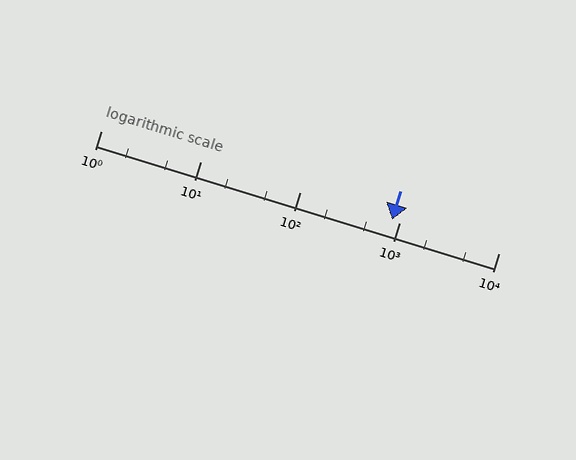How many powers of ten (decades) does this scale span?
The scale spans 4 decades, from 1 to 10000.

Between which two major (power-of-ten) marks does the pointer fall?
The pointer is between 100 and 1000.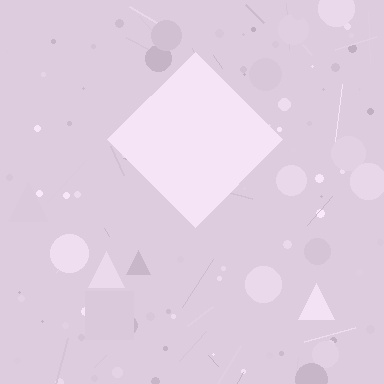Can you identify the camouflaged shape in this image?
The camouflaged shape is a diamond.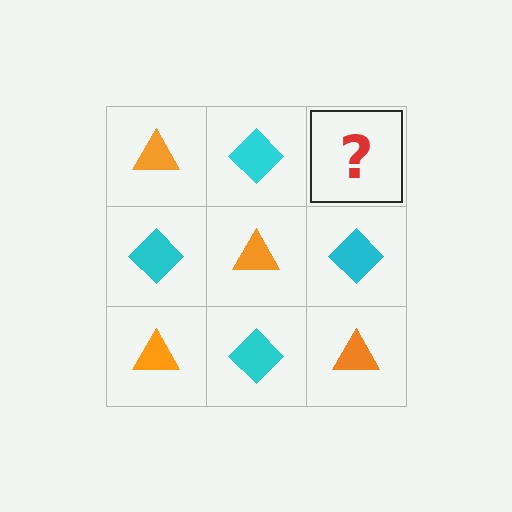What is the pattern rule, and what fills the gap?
The rule is that it alternates orange triangle and cyan diamond in a checkerboard pattern. The gap should be filled with an orange triangle.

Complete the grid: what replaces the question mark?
The question mark should be replaced with an orange triangle.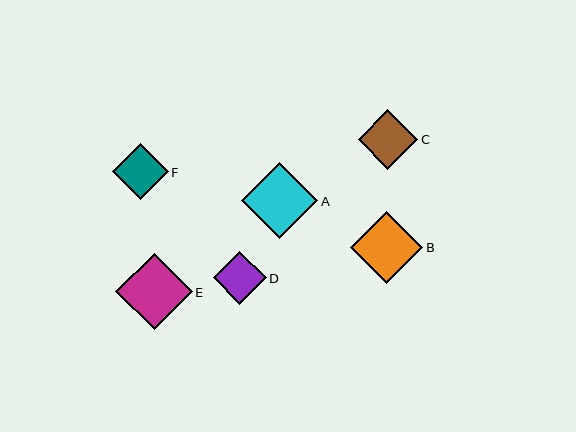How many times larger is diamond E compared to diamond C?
Diamond E is approximately 1.3 times the size of diamond C.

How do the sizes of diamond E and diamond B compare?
Diamond E and diamond B are approximately the same size.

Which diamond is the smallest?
Diamond D is the smallest with a size of approximately 53 pixels.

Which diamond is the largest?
Diamond E is the largest with a size of approximately 77 pixels.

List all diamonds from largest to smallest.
From largest to smallest: E, A, B, C, F, D.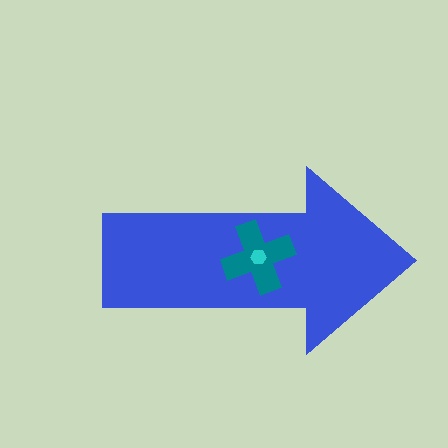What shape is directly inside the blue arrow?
The teal cross.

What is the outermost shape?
The blue arrow.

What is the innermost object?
The cyan hexagon.